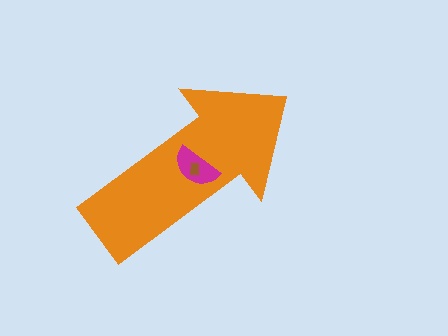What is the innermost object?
The brown rectangle.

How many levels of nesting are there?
3.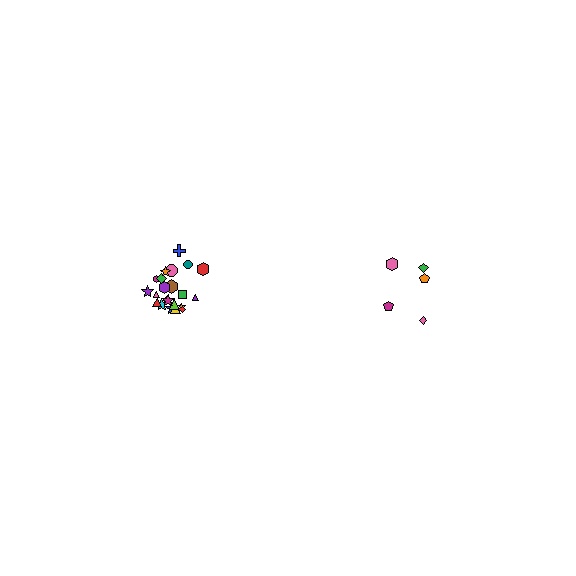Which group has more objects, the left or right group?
The left group.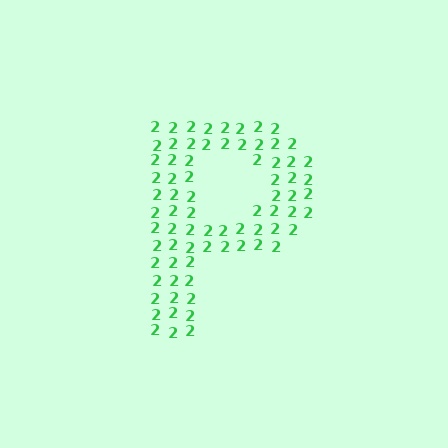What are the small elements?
The small elements are digit 2's.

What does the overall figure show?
The overall figure shows the letter P.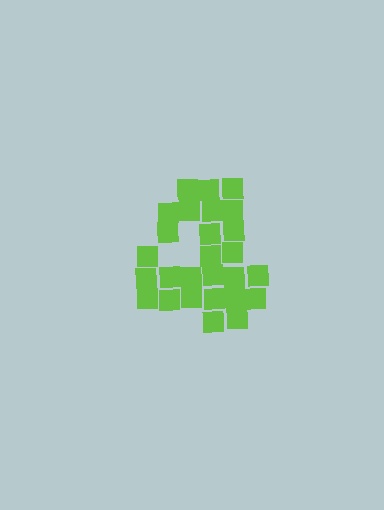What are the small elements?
The small elements are squares.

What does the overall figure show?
The overall figure shows the digit 4.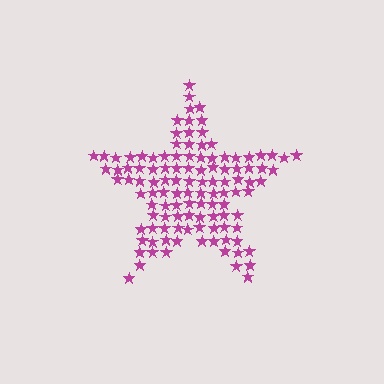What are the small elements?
The small elements are stars.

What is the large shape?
The large shape is a star.